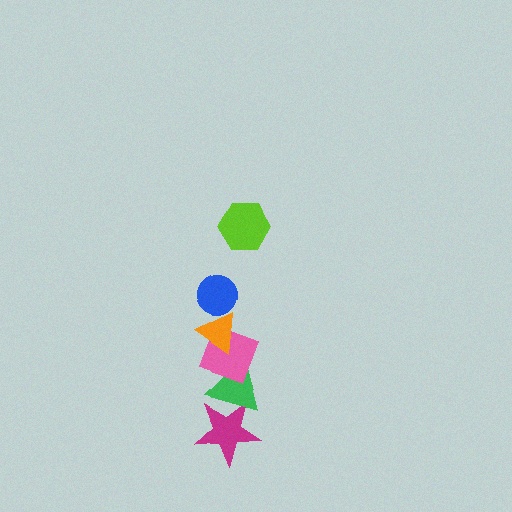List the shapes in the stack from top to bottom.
From top to bottom: the lime hexagon, the blue circle, the orange triangle, the pink diamond, the green triangle, the magenta star.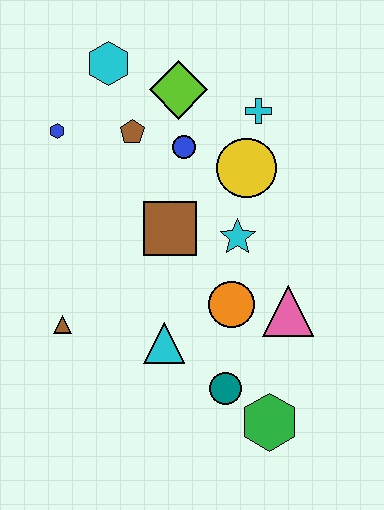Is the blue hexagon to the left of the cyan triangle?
Yes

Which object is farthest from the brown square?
The green hexagon is farthest from the brown square.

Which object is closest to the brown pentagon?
The blue circle is closest to the brown pentagon.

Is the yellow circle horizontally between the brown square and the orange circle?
No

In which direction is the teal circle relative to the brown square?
The teal circle is below the brown square.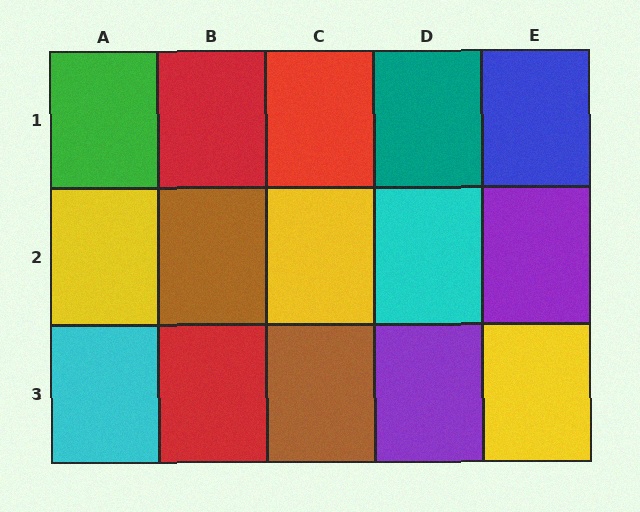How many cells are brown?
2 cells are brown.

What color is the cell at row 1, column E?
Blue.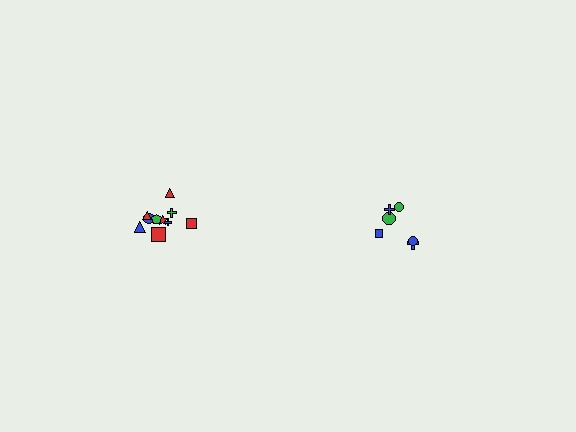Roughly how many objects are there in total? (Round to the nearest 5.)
Roughly 15 objects in total.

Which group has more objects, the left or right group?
The left group.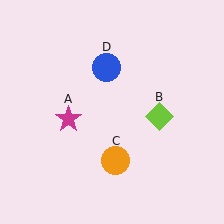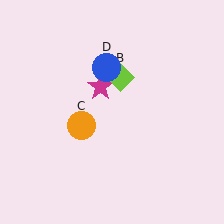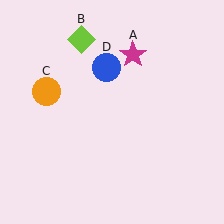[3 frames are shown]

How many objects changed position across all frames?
3 objects changed position: magenta star (object A), lime diamond (object B), orange circle (object C).